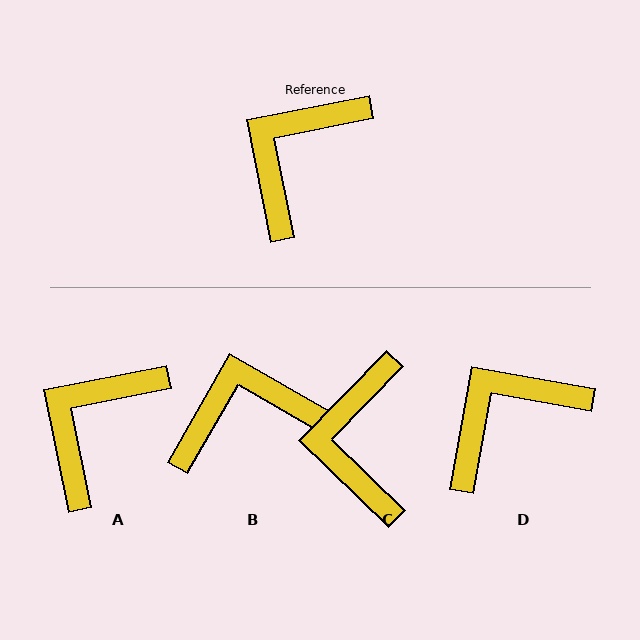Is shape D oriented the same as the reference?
No, it is off by about 21 degrees.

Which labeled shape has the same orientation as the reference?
A.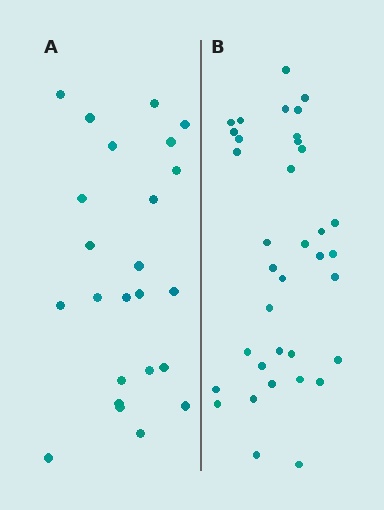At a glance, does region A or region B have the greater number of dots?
Region B (the right region) has more dots.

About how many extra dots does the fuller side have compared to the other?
Region B has roughly 12 or so more dots than region A.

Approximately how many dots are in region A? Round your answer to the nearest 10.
About 20 dots. (The exact count is 24, which rounds to 20.)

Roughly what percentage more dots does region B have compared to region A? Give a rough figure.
About 50% more.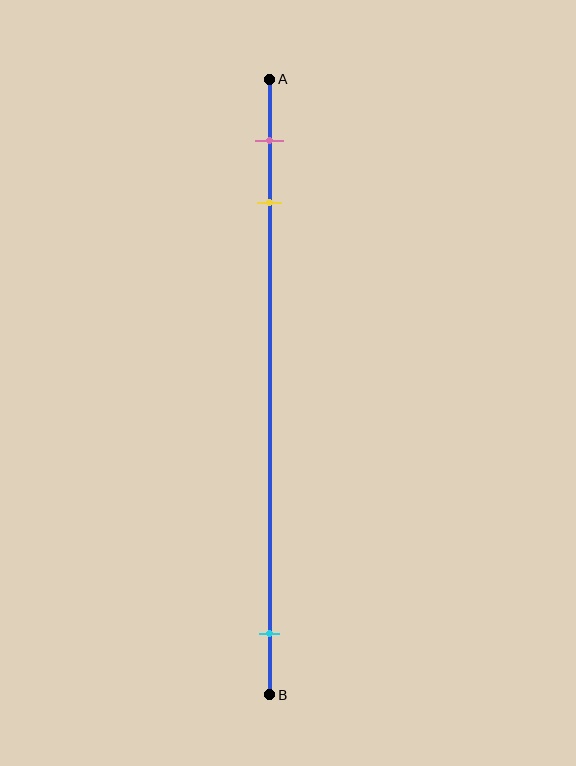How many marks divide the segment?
There are 3 marks dividing the segment.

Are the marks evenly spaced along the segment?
No, the marks are not evenly spaced.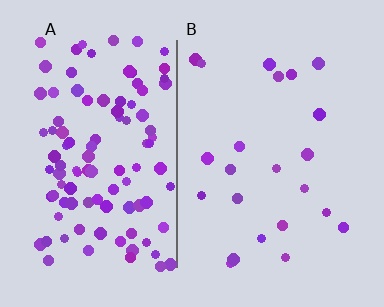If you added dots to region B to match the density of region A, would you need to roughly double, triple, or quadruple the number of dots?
Approximately quadruple.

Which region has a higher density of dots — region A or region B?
A (the left).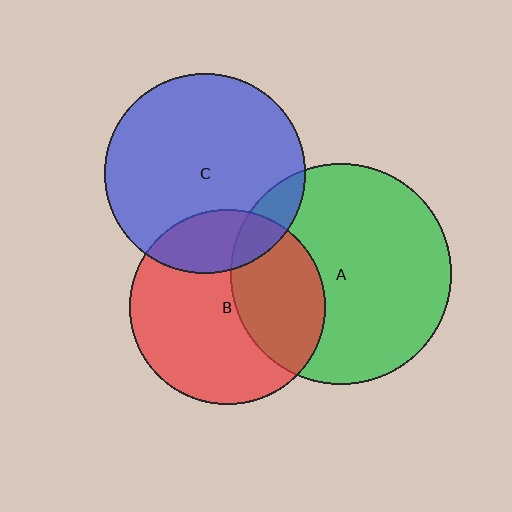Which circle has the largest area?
Circle A (green).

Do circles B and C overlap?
Yes.